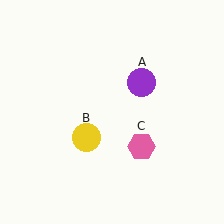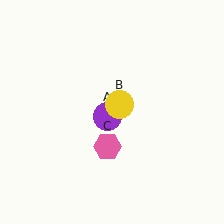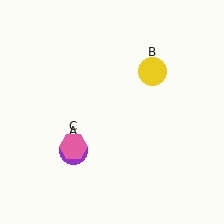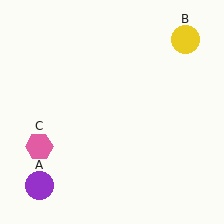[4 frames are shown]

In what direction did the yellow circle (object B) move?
The yellow circle (object B) moved up and to the right.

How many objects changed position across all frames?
3 objects changed position: purple circle (object A), yellow circle (object B), pink hexagon (object C).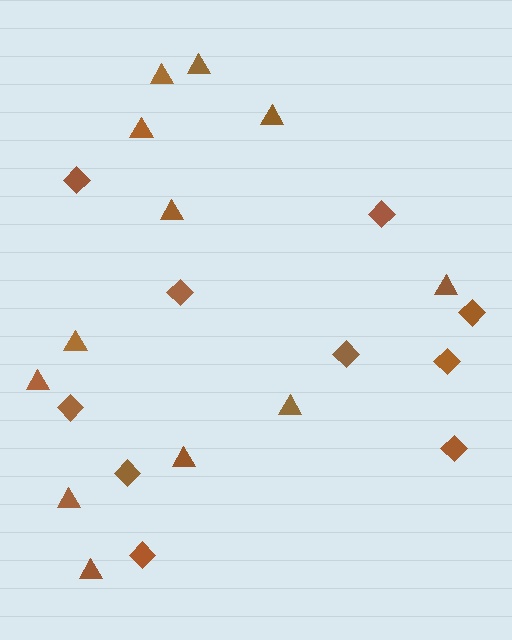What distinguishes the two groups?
There are 2 groups: one group of triangles (12) and one group of diamonds (10).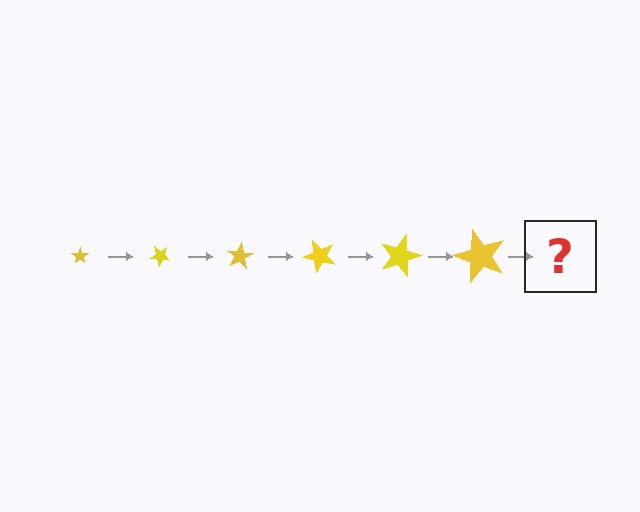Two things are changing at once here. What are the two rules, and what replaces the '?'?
The two rules are that the star grows larger each step and it rotates 40 degrees each step. The '?' should be a star, larger than the previous one and rotated 240 degrees from the start.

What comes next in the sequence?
The next element should be a star, larger than the previous one and rotated 240 degrees from the start.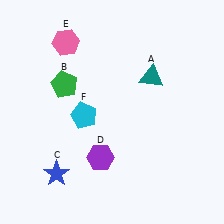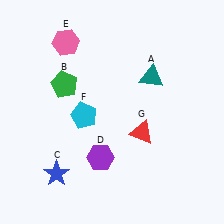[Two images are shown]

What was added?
A red triangle (G) was added in Image 2.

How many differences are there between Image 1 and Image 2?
There is 1 difference between the two images.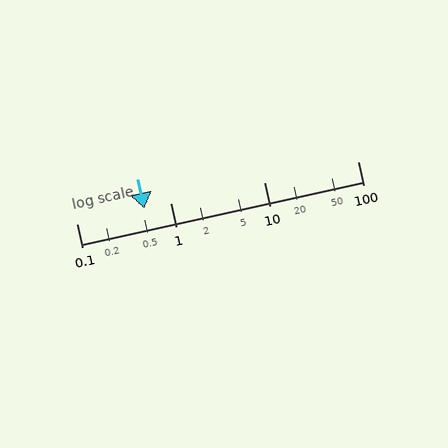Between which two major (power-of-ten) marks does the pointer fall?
The pointer is between 0.1 and 1.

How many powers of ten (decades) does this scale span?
The scale spans 3 decades, from 0.1 to 100.